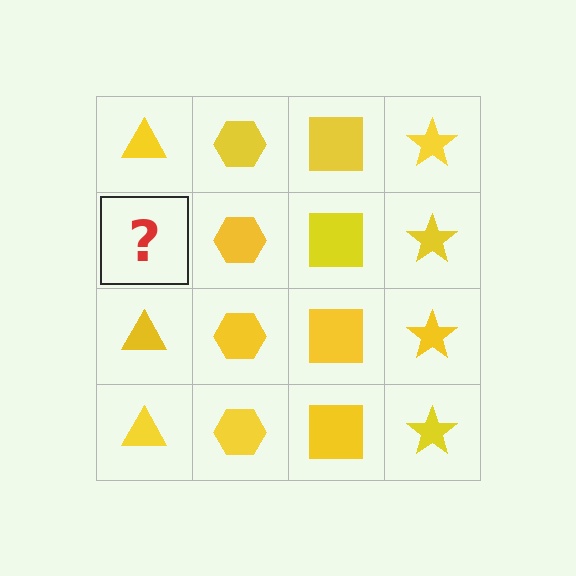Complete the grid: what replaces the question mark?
The question mark should be replaced with a yellow triangle.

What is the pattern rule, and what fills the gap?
The rule is that each column has a consistent shape. The gap should be filled with a yellow triangle.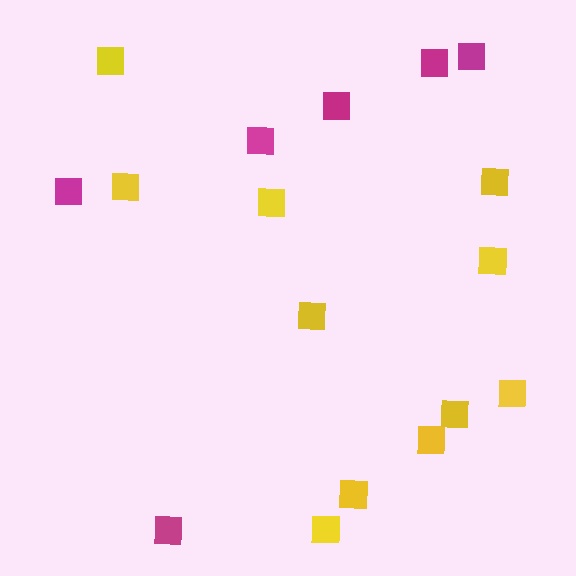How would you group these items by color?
There are 2 groups: one group of yellow squares (11) and one group of magenta squares (6).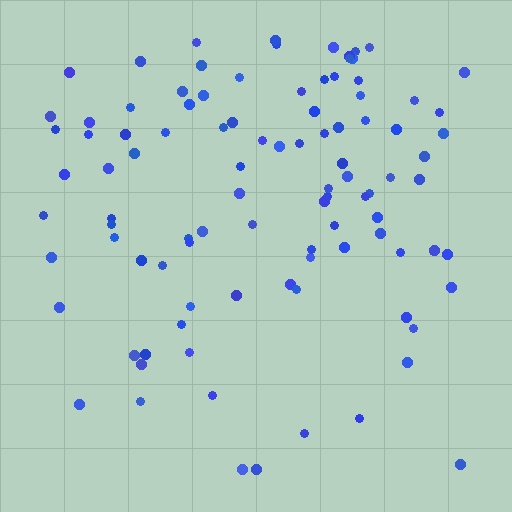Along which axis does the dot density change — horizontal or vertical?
Vertical.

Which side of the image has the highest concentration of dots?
The top.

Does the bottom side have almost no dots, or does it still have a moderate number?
Still a moderate number, just noticeably fewer than the top.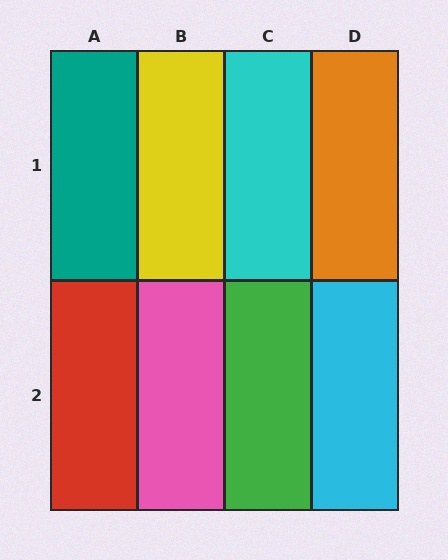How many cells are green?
1 cell is green.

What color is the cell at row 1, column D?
Orange.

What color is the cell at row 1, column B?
Yellow.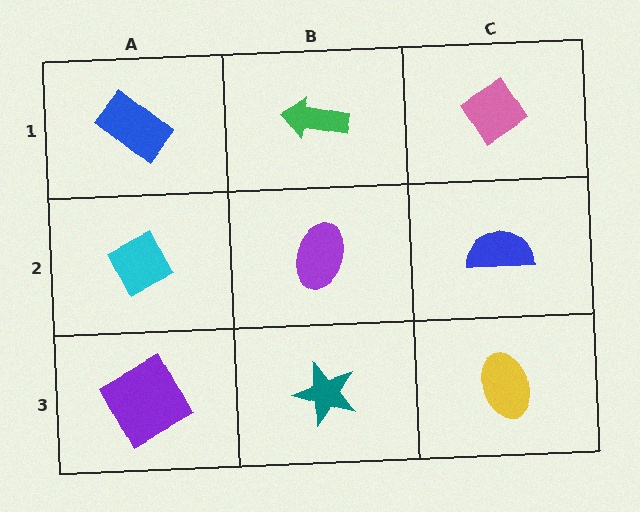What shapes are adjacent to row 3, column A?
A cyan diamond (row 2, column A), a teal star (row 3, column B).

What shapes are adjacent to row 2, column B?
A green arrow (row 1, column B), a teal star (row 3, column B), a cyan diamond (row 2, column A), a blue semicircle (row 2, column C).